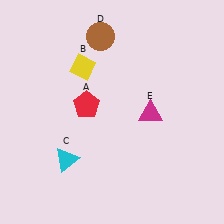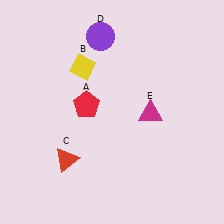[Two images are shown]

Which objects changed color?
C changed from cyan to red. D changed from brown to purple.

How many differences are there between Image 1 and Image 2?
There are 2 differences between the two images.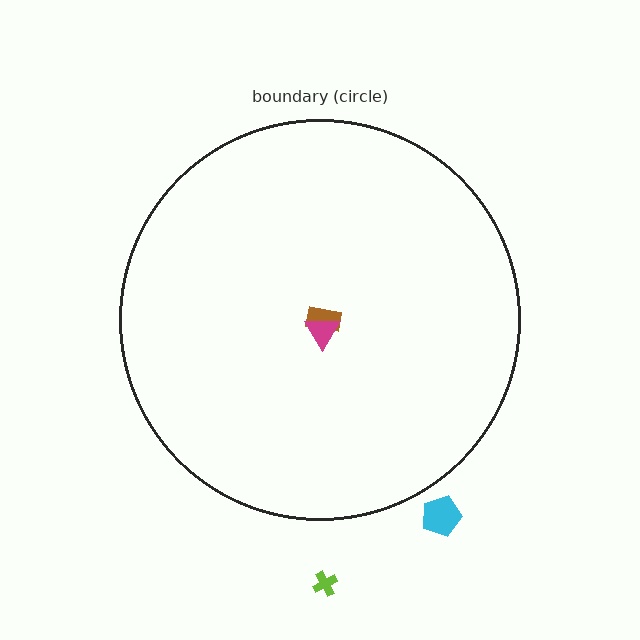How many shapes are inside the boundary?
2 inside, 2 outside.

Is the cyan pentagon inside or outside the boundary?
Outside.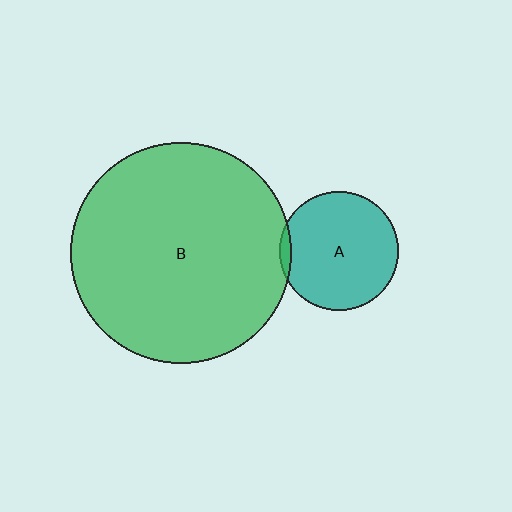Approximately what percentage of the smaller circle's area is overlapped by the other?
Approximately 5%.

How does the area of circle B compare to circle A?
Approximately 3.4 times.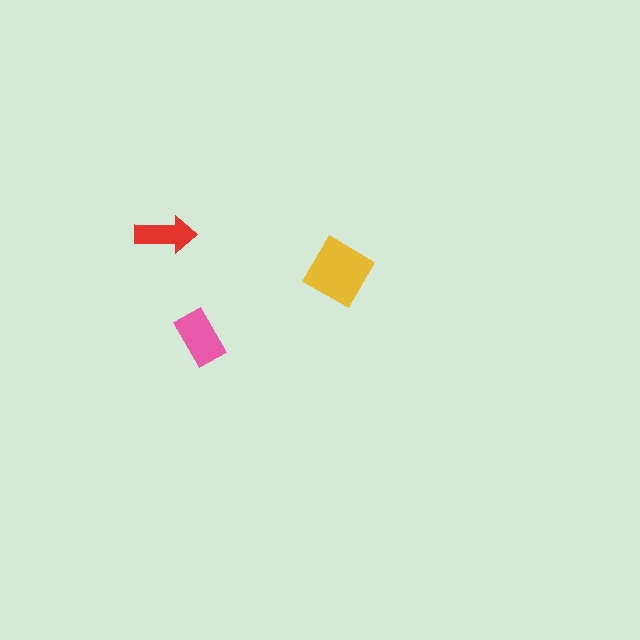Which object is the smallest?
The red arrow.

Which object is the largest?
The yellow diamond.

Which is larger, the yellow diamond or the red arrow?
The yellow diamond.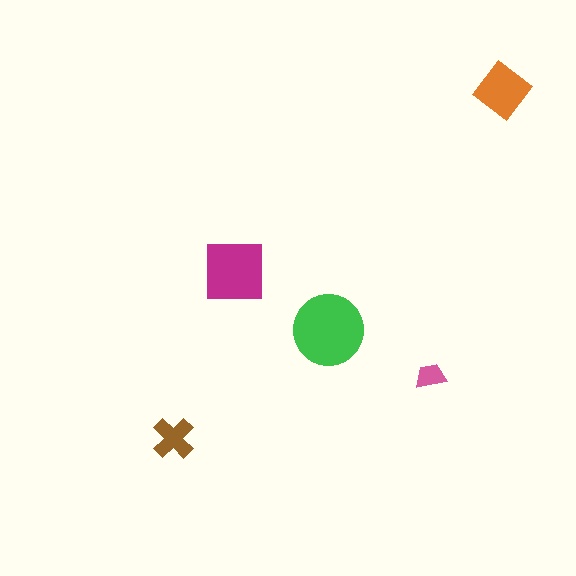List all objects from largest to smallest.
The green circle, the magenta square, the orange diamond, the brown cross, the pink trapezoid.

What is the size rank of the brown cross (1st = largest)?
4th.